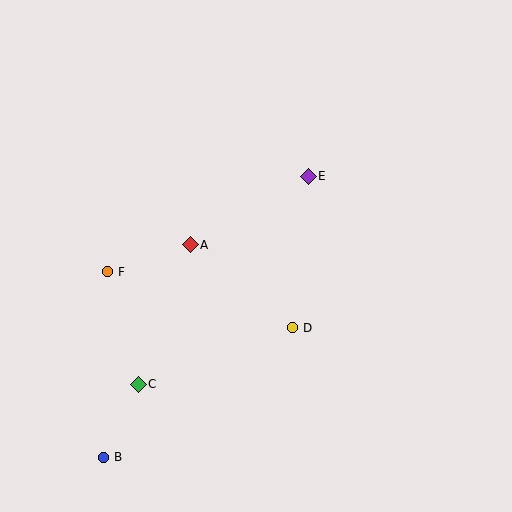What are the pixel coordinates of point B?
Point B is at (104, 457).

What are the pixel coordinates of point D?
Point D is at (293, 328).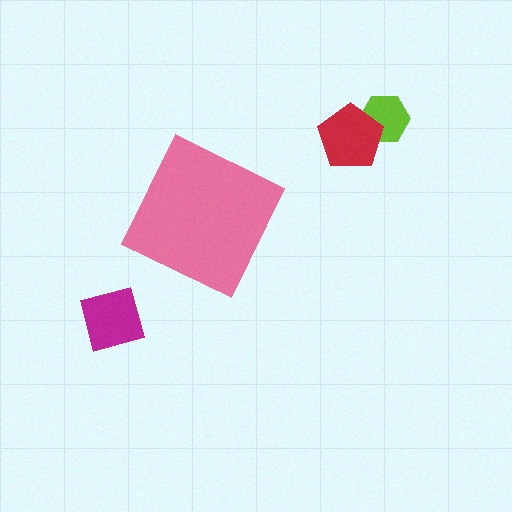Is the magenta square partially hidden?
No, the magenta square is fully visible.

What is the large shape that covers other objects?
A pink diamond.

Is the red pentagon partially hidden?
No, the red pentagon is fully visible.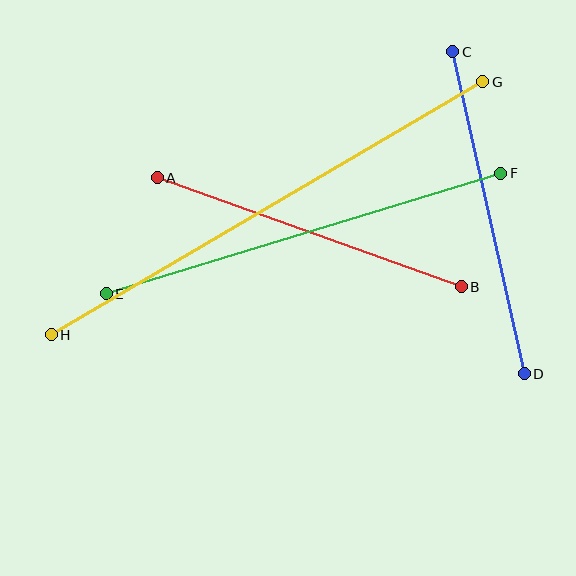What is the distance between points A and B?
The distance is approximately 323 pixels.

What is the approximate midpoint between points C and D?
The midpoint is at approximately (489, 213) pixels.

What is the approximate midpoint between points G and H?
The midpoint is at approximately (267, 208) pixels.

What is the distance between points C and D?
The distance is approximately 330 pixels.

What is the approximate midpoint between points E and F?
The midpoint is at approximately (303, 233) pixels.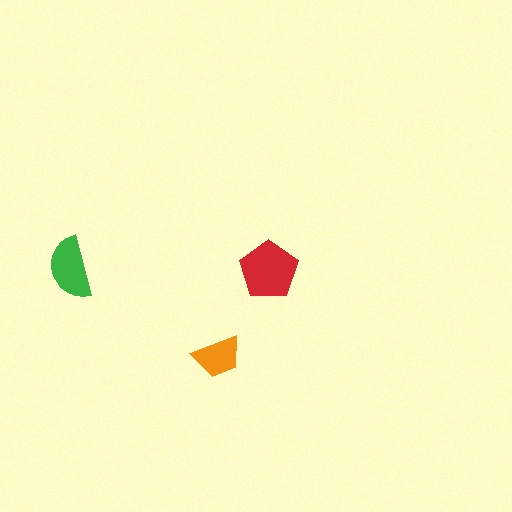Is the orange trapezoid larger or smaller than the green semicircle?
Smaller.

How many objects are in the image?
There are 3 objects in the image.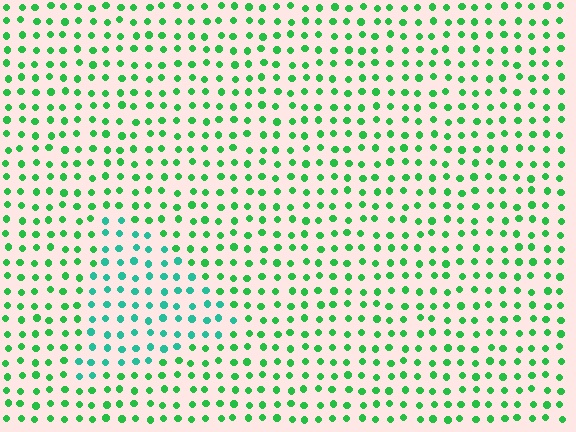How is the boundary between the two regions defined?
The boundary is defined purely by a slight shift in hue (about 34 degrees). Spacing, size, and orientation are identical on both sides.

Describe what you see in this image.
The image is filled with small green elements in a uniform arrangement. A triangle-shaped region is visible where the elements are tinted to a slightly different hue, forming a subtle color boundary.